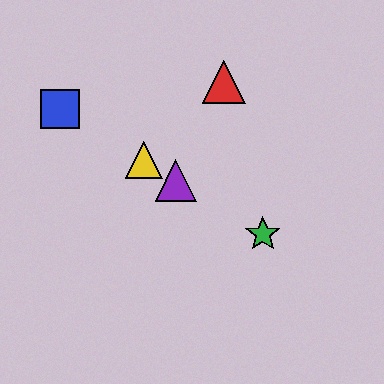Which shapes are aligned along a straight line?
The blue square, the green star, the yellow triangle, the purple triangle are aligned along a straight line.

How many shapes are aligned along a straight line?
4 shapes (the blue square, the green star, the yellow triangle, the purple triangle) are aligned along a straight line.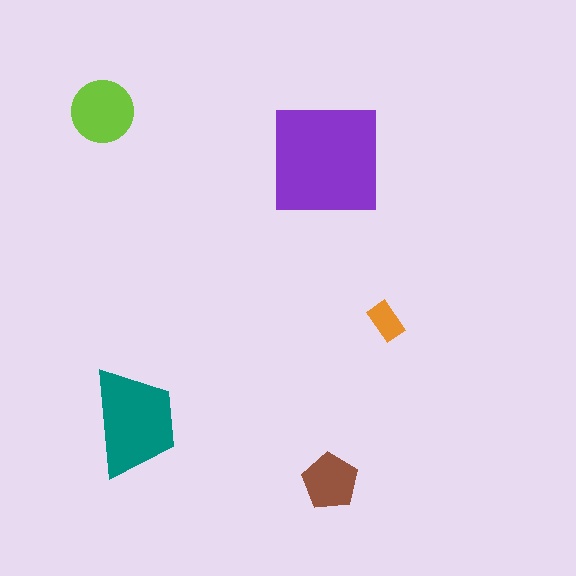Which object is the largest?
The purple square.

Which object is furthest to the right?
The orange rectangle is rightmost.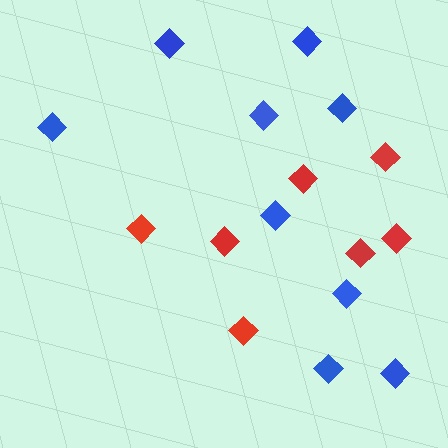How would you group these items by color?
There are 2 groups: one group of blue diamonds (9) and one group of red diamonds (7).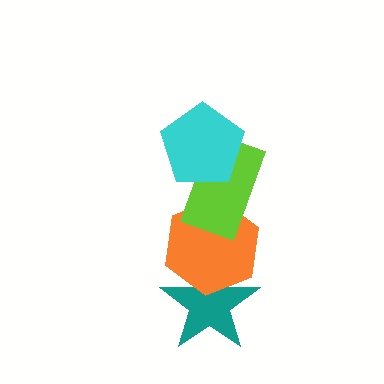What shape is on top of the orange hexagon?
The lime rectangle is on top of the orange hexagon.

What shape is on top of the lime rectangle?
The cyan pentagon is on top of the lime rectangle.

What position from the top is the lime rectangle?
The lime rectangle is 2nd from the top.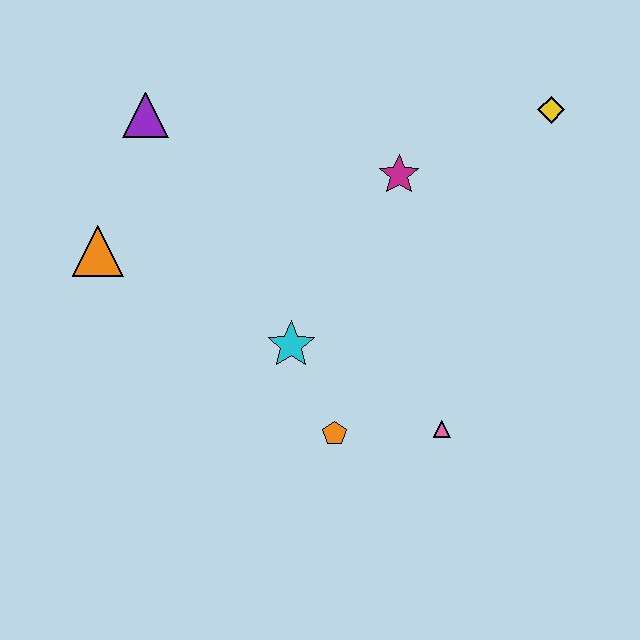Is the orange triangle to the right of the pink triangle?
No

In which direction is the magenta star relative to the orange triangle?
The magenta star is to the right of the orange triangle.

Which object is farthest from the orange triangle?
The yellow diamond is farthest from the orange triangle.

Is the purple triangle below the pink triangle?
No